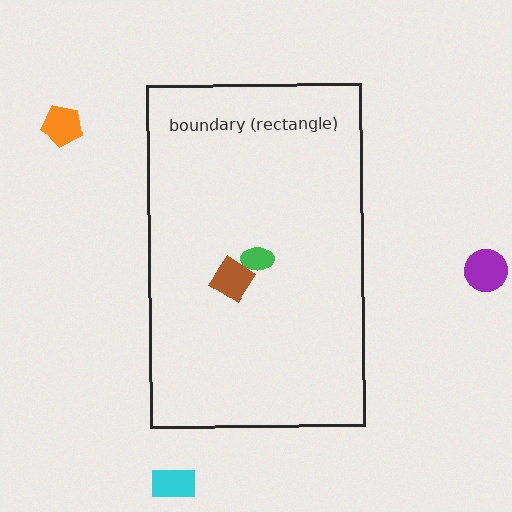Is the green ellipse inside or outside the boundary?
Inside.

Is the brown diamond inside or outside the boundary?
Inside.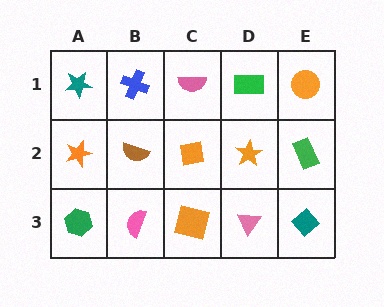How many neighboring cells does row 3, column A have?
2.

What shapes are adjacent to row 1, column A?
An orange star (row 2, column A), a blue cross (row 1, column B).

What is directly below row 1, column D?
An orange star.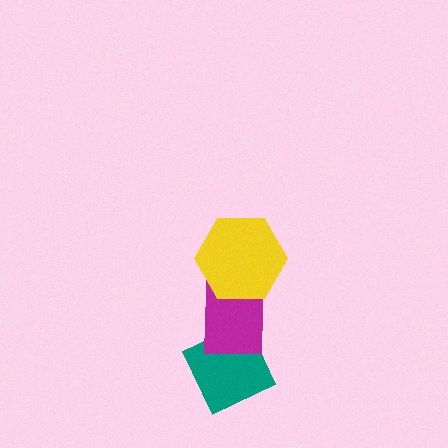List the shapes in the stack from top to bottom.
From top to bottom: the yellow hexagon, the magenta rectangle, the teal diamond.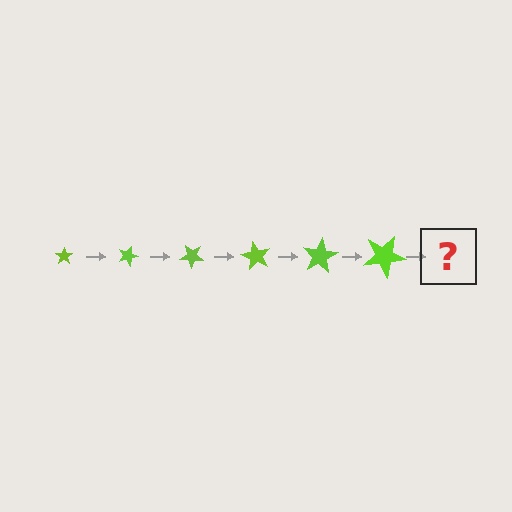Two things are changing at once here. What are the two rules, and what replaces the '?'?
The two rules are that the star grows larger each step and it rotates 20 degrees each step. The '?' should be a star, larger than the previous one and rotated 120 degrees from the start.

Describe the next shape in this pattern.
It should be a star, larger than the previous one and rotated 120 degrees from the start.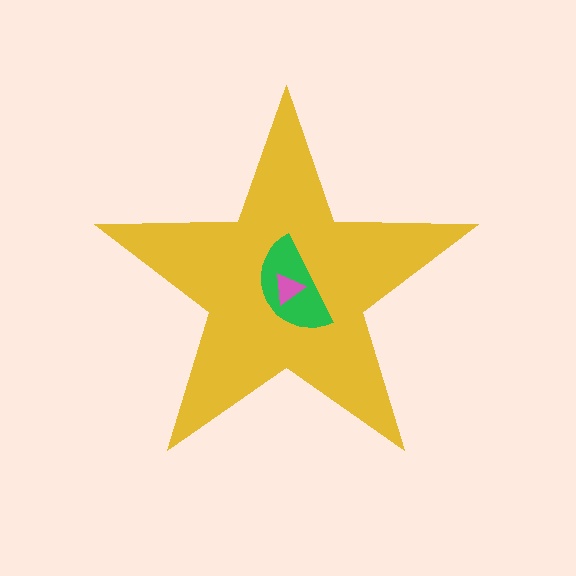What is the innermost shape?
The pink triangle.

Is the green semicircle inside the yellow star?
Yes.